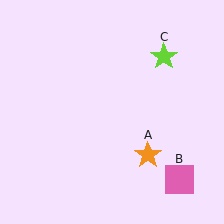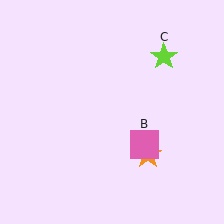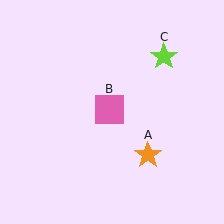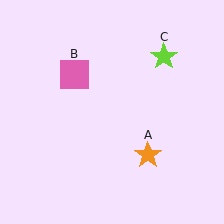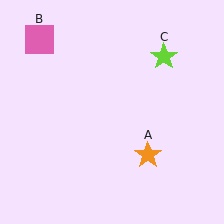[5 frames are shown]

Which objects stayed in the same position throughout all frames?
Orange star (object A) and lime star (object C) remained stationary.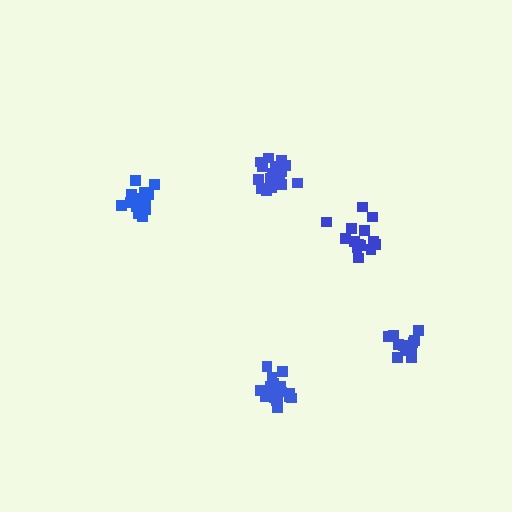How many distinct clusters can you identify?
There are 5 distinct clusters.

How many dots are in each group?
Group 1: 19 dots, Group 2: 14 dots, Group 3: 18 dots, Group 4: 18 dots, Group 5: 14 dots (83 total).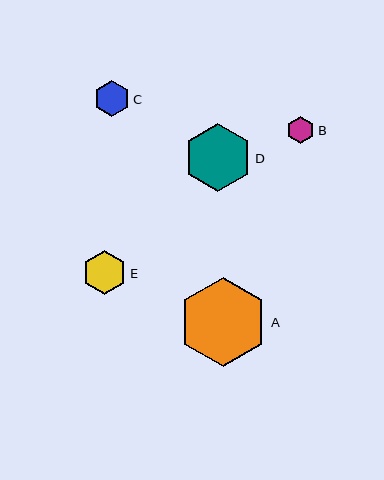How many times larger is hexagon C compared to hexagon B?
Hexagon C is approximately 1.3 times the size of hexagon B.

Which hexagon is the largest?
Hexagon A is the largest with a size of approximately 89 pixels.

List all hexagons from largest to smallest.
From largest to smallest: A, D, E, C, B.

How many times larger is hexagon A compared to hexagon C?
Hexagon A is approximately 2.4 times the size of hexagon C.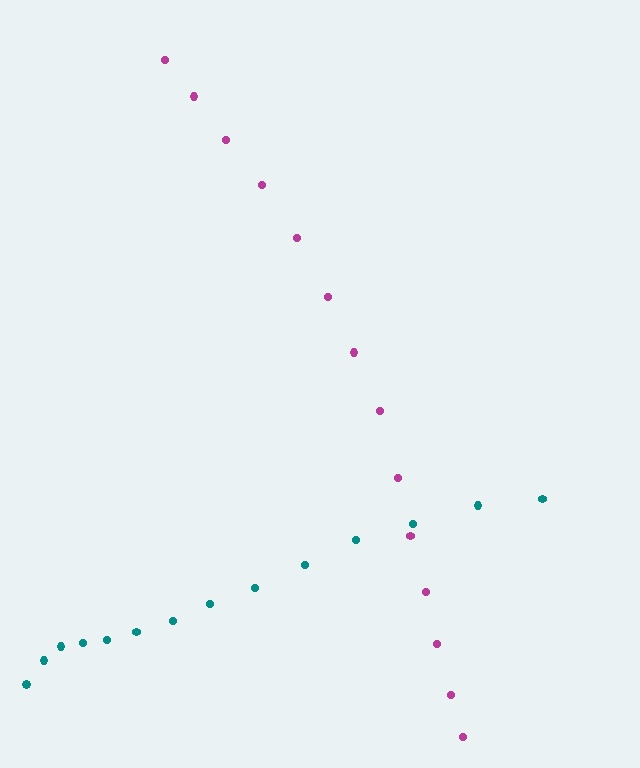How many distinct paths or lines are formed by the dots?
There are 2 distinct paths.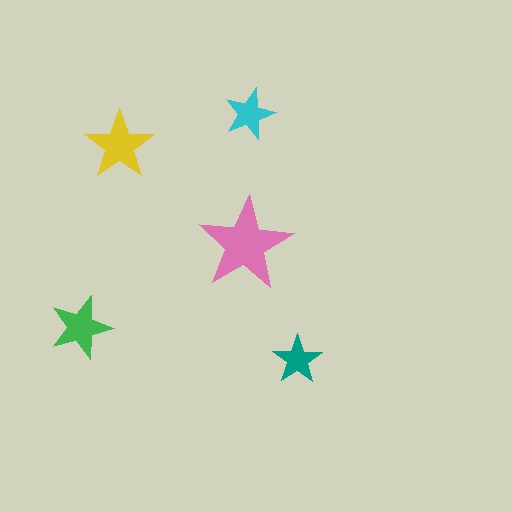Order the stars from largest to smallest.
the pink one, the yellow one, the green one, the cyan one, the teal one.